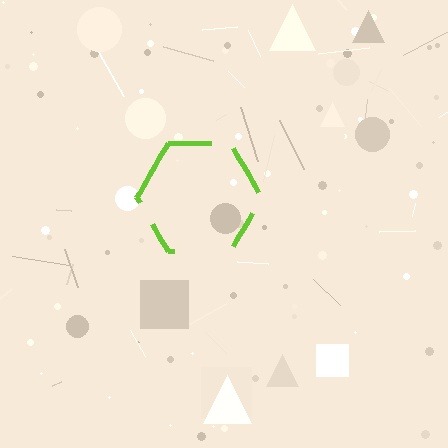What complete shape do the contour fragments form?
The contour fragments form a hexagon.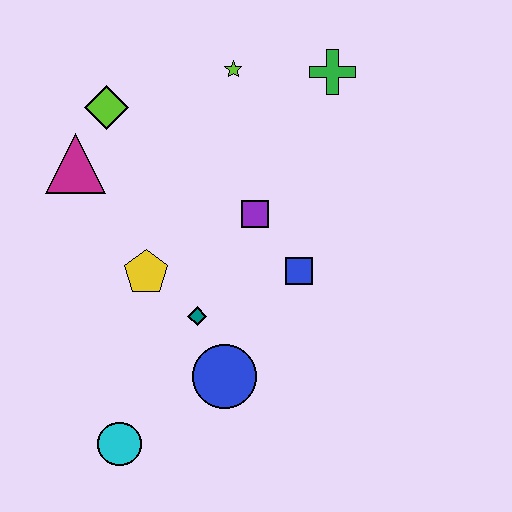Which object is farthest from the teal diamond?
The green cross is farthest from the teal diamond.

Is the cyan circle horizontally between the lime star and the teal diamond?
No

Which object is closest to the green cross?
The lime star is closest to the green cross.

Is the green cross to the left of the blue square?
No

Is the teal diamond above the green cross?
No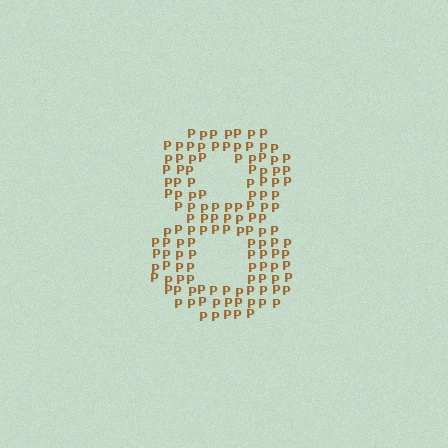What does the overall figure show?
The overall figure shows the digit 8.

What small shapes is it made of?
It is made of small letter P's.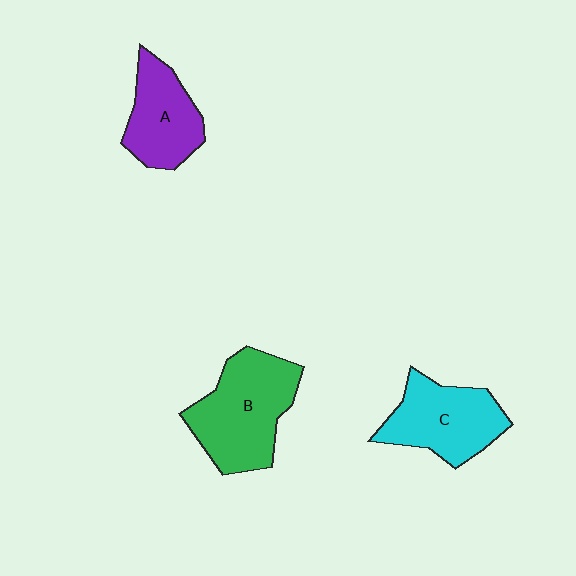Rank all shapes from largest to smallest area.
From largest to smallest: B (green), C (cyan), A (purple).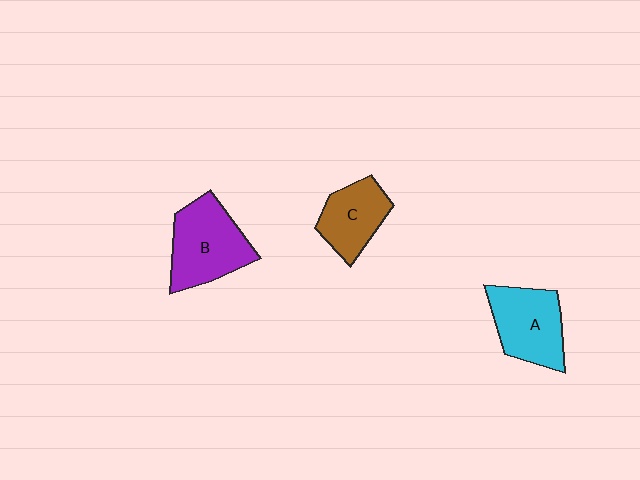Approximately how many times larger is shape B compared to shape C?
Approximately 1.4 times.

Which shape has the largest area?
Shape B (purple).